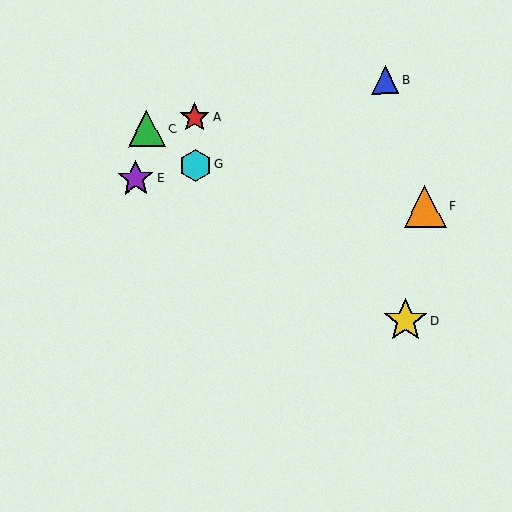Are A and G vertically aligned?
Yes, both are at x≈195.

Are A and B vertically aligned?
No, A is at x≈195 and B is at x≈385.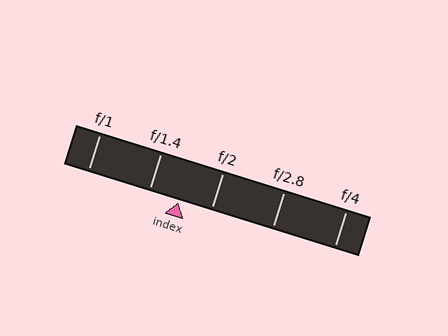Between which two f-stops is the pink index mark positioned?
The index mark is between f/1.4 and f/2.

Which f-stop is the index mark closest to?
The index mark is closest to f/1.4.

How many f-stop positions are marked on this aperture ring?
There are 5 f-stop positions marked.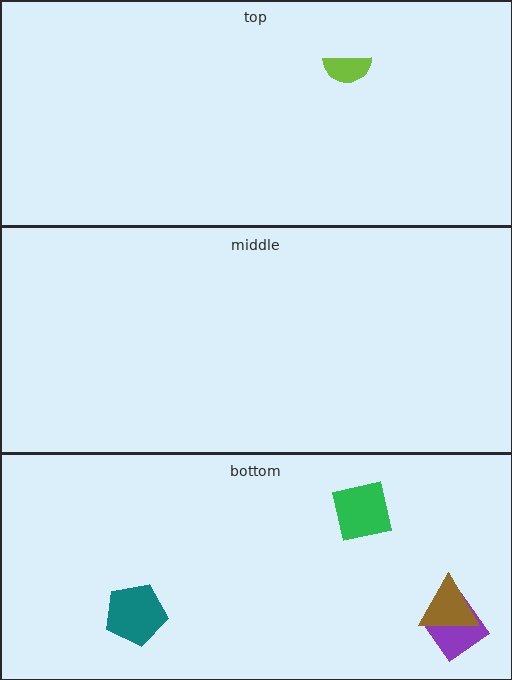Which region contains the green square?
The bottom region.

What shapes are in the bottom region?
The purple diamond, the brown triangle, the green square, the teal pentagon.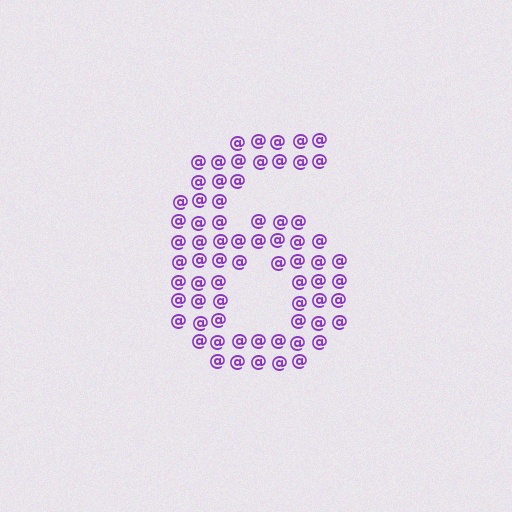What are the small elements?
The small elements are at signs.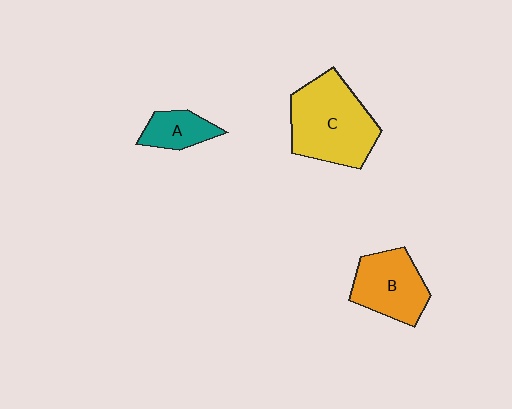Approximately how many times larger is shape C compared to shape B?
Approximately 1.5 times.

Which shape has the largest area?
Shape C (yellow).